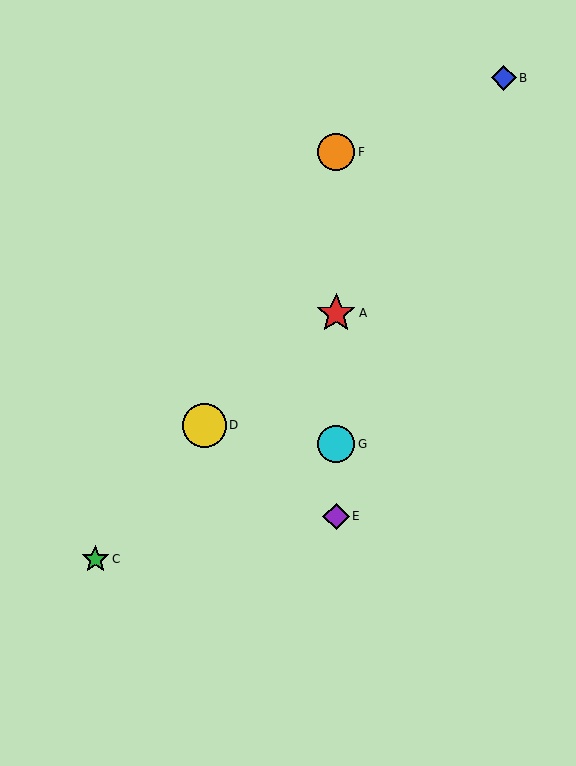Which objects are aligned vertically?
Objects A, E, F, G are aligned vertically.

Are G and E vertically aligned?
Yes, both are at x≈336.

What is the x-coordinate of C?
Object C is at x≈95.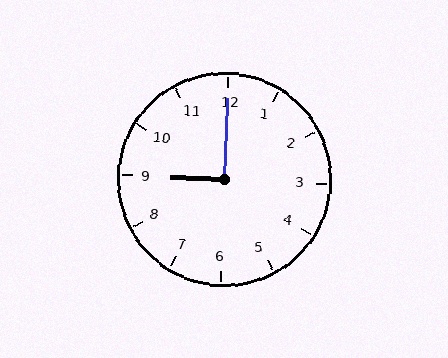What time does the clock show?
9:00.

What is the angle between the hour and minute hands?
Approximately 90 degrees.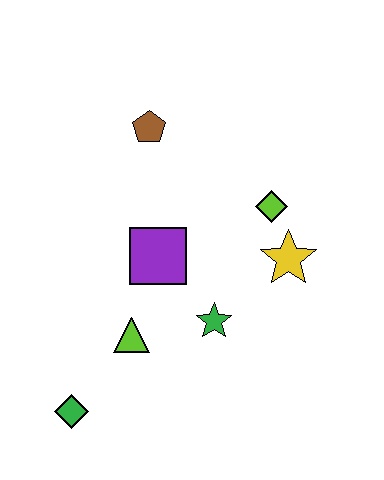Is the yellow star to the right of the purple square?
Yes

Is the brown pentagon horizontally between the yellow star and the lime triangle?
Yes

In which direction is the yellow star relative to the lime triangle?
The yellow star is to the right of the lime triangle.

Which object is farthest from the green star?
The brown pentagon is farthest from the green star.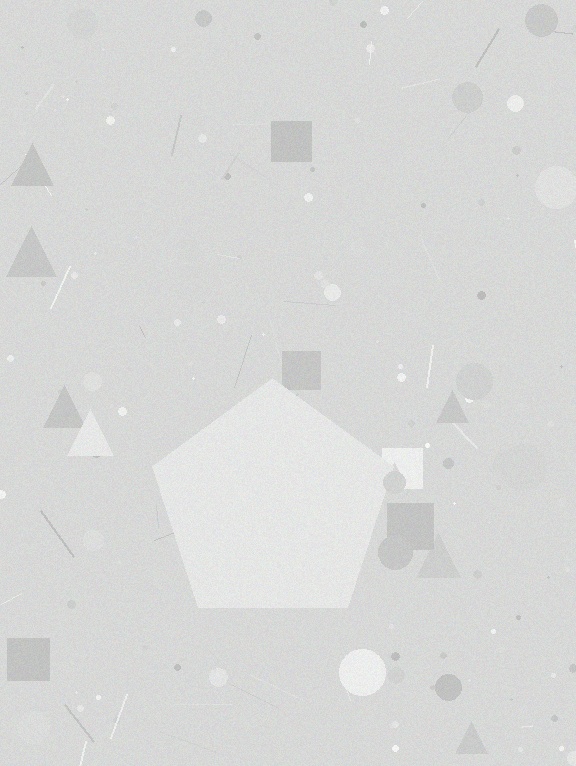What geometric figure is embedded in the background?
A pentagon is embedded in the background.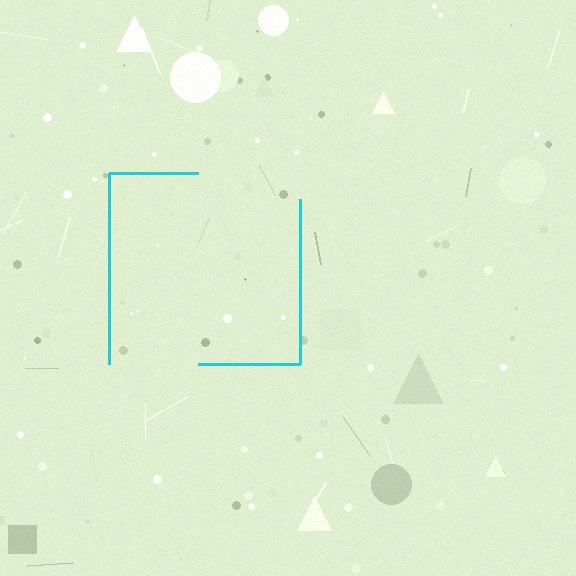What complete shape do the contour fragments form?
The contour fragments form a square.